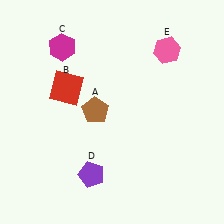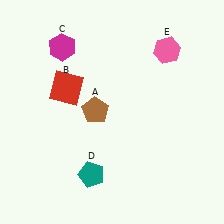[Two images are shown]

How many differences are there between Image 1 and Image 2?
There is 1 difference between the two images.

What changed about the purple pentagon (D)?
In Image 1, D is purple. In Image 2, it changed to teal.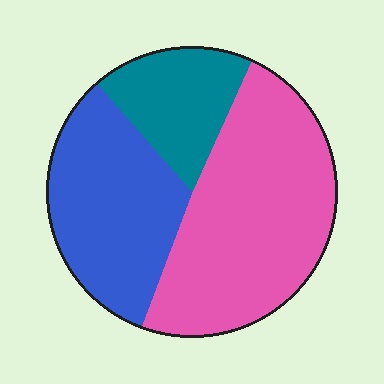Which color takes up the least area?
Teal, at roughly 20%.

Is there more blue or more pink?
Pink.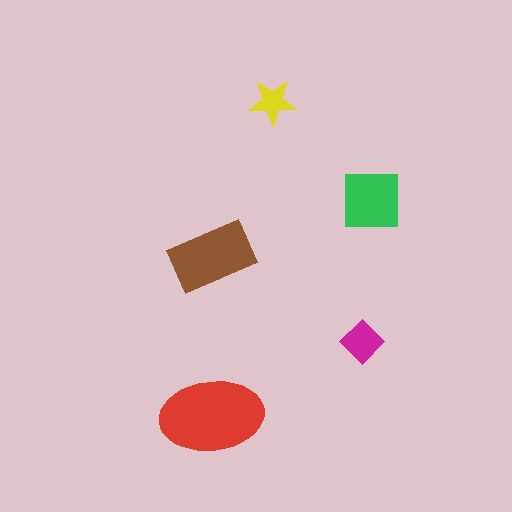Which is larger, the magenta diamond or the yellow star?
The magenta diamond.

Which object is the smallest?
The yellow star.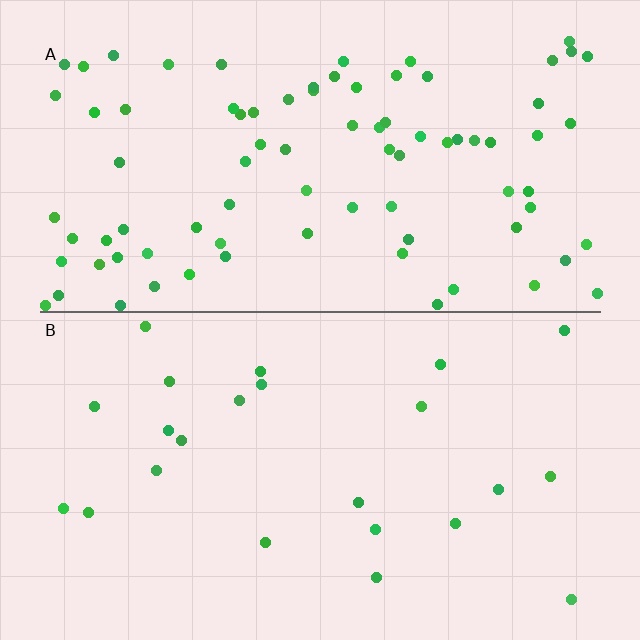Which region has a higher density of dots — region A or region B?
A (the top).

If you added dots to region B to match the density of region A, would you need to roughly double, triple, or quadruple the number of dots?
Approximately quadruple.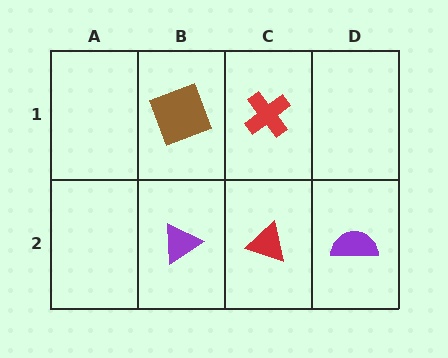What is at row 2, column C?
A red triangle.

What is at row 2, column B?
A purple triangle.